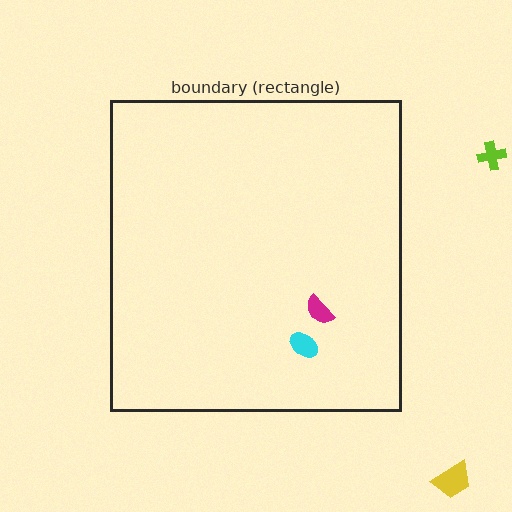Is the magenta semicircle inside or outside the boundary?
Inside.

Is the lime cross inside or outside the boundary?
Outside.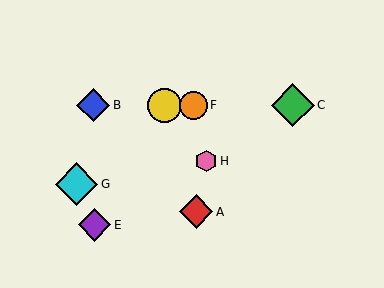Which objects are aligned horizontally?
Objects B, C, D, F are aligned horizontally.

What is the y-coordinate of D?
Object D is at y≈105.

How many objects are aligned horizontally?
4 objects (B, C, D, F) are aligned horizontally.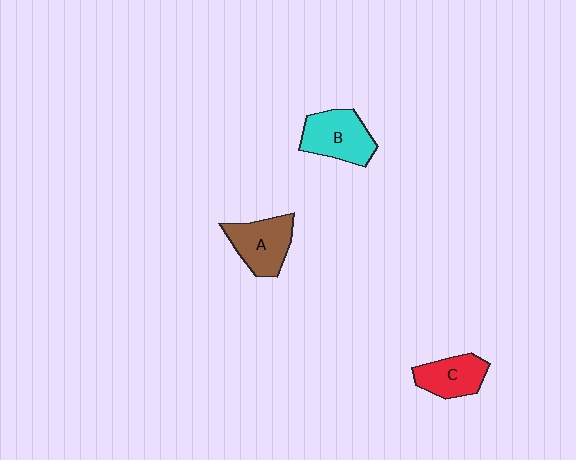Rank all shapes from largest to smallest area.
From largest to smallest: B (cyan), A (brown), C (red).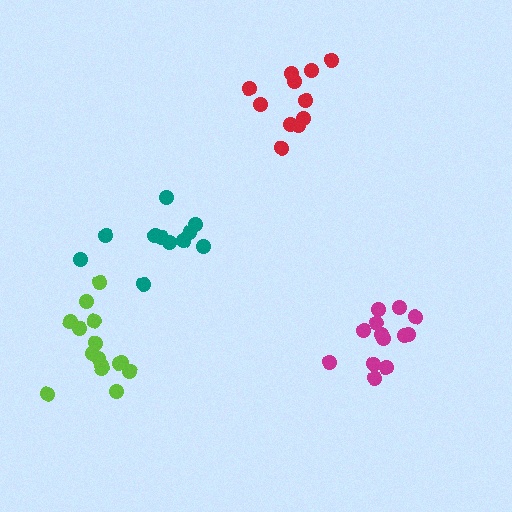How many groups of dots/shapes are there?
There are 4 groups.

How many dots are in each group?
Group 1: 11 dots, Group 2: 13 dots, Group 3: 11 dots, Group 4: 15 dots (50 total).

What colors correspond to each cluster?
The clusters are colored: teal, magenta, red, lime.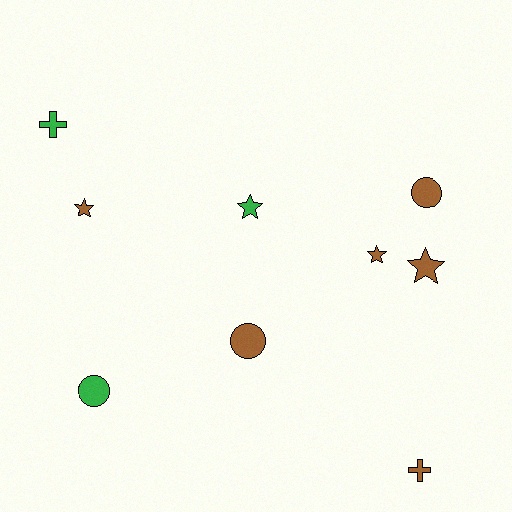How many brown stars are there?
There are 3 brown stars.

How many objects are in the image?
There are 9 objects.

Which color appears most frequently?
Brown, with 6 objects.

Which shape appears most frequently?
Star, with 4 objects.